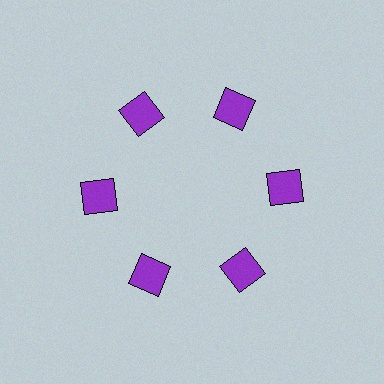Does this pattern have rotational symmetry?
Yes, this pattern has 6-fold rotational symmetry. It looks the same after rotating 60 degrees around the center.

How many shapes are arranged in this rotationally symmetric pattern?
There are 6 shapes, arranged in 6 groups of 1.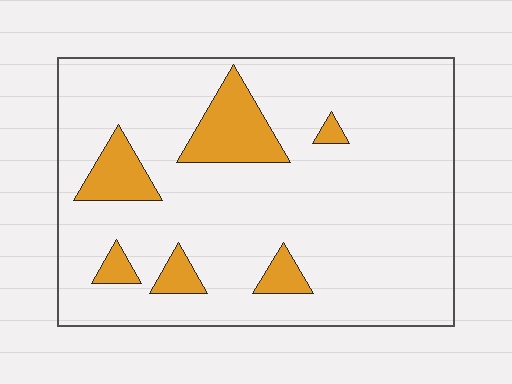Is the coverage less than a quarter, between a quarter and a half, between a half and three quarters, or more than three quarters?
Less than a quarter.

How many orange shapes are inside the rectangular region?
6.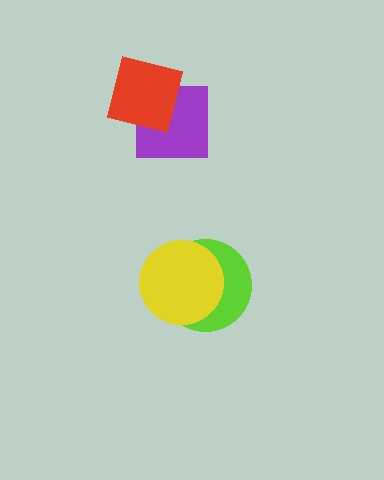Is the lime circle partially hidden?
Yes, it is partially covered by another shape.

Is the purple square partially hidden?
Yes, it is partially covered by another shape.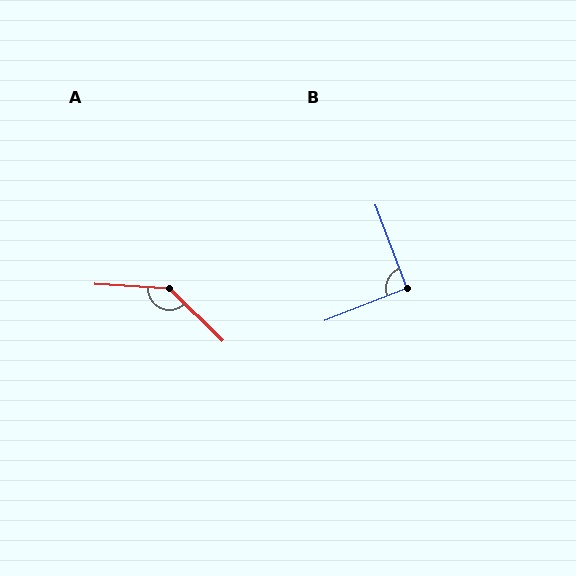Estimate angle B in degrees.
Approximately 91 degrees.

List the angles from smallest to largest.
B (91°), A (139°).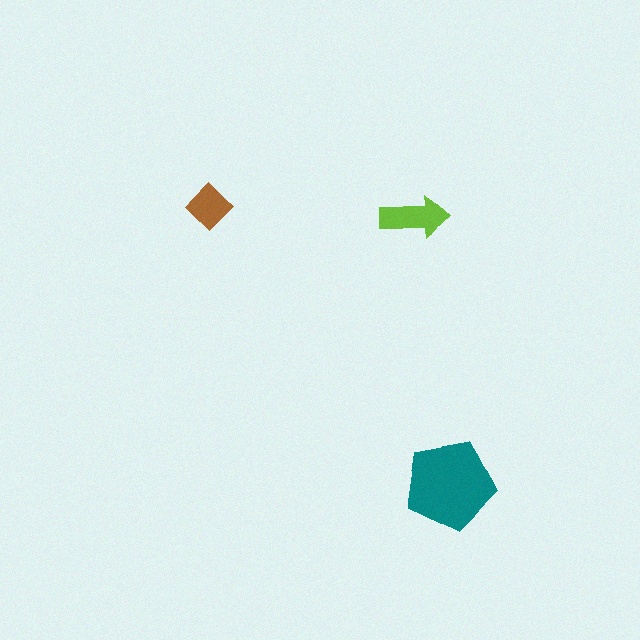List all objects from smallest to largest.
The brown diamond, the lime arrow, the teal pentagon.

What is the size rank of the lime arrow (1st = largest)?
2nd.